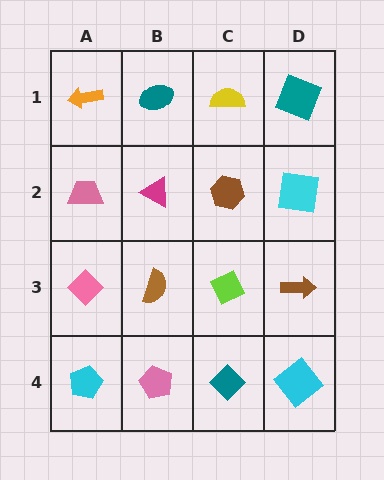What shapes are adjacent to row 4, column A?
A pink diamond (row 3, column A), a pink pentagon (row 4, column B).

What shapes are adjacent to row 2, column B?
A teal ellipse (row 1, column B), a brown semicircle (row 3, column B), a pink trapezoid (row 2, column A), a brown hexagon (row 2, column C).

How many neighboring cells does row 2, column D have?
3.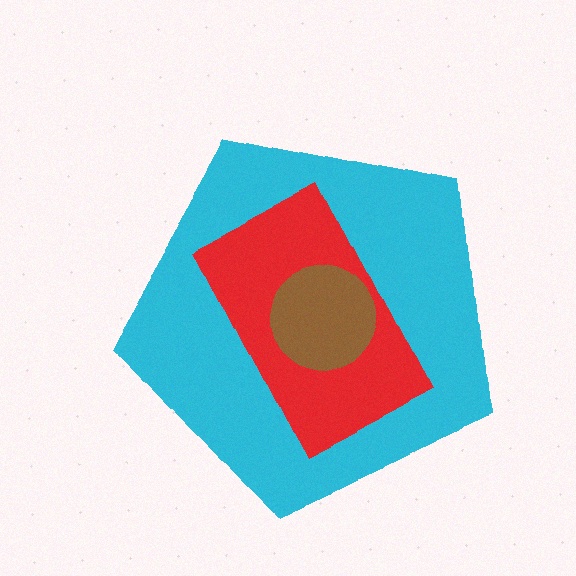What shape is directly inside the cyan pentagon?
The red rectangle.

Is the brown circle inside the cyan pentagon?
Yes.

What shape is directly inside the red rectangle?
The brown circle.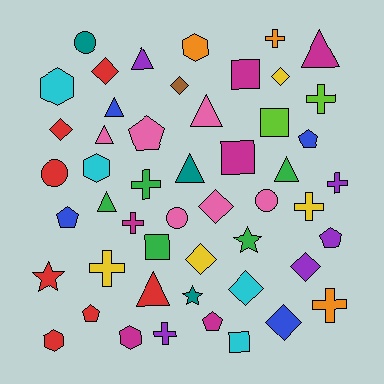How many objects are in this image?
There are 50 objects.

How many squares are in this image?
There are 5 squares.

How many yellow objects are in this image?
There are 4 yellow objects.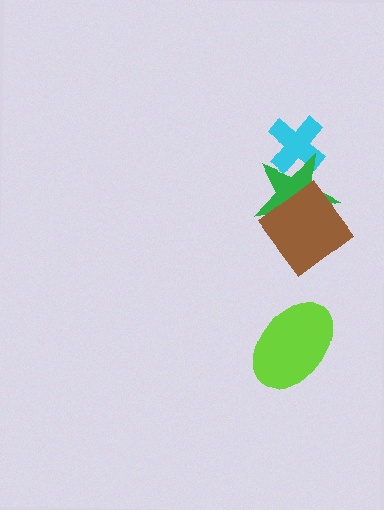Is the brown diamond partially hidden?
No, no other shape covers it.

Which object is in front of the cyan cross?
The green star is in front of the cyan cross.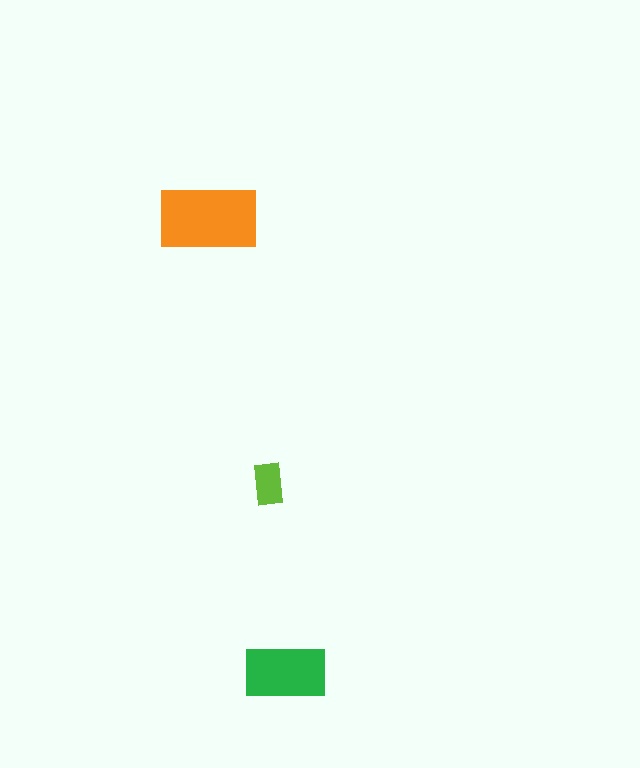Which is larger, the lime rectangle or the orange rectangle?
The orange one.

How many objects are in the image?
There are 3 objects in the image.